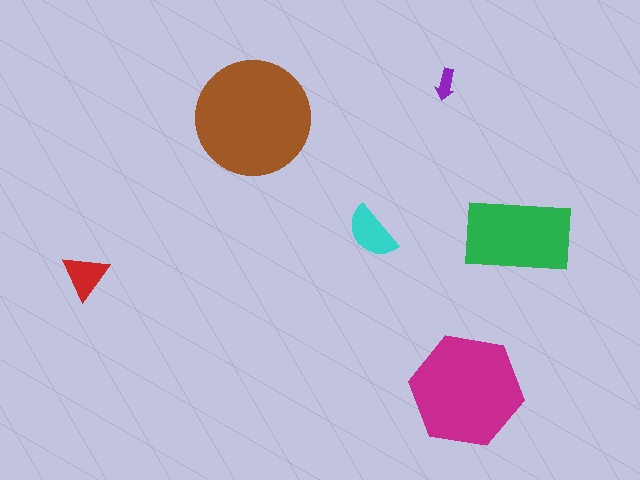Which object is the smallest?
The purple arrow.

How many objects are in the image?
There are 6 objects in the image.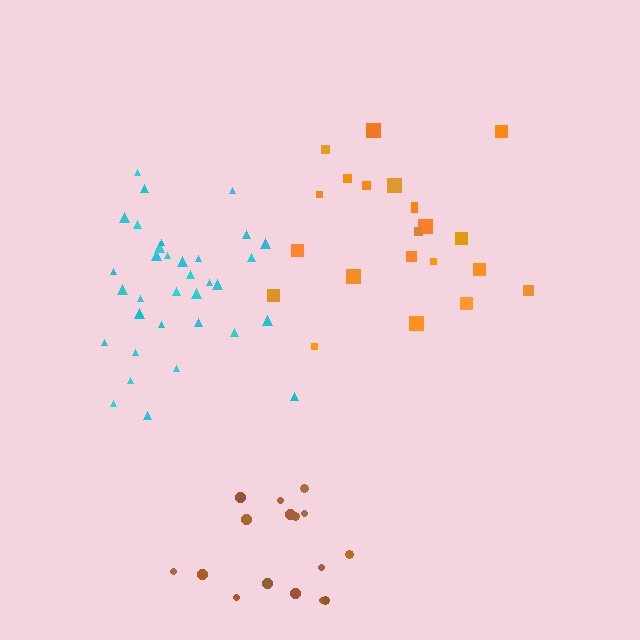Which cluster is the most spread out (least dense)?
Orange.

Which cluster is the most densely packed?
Cyan.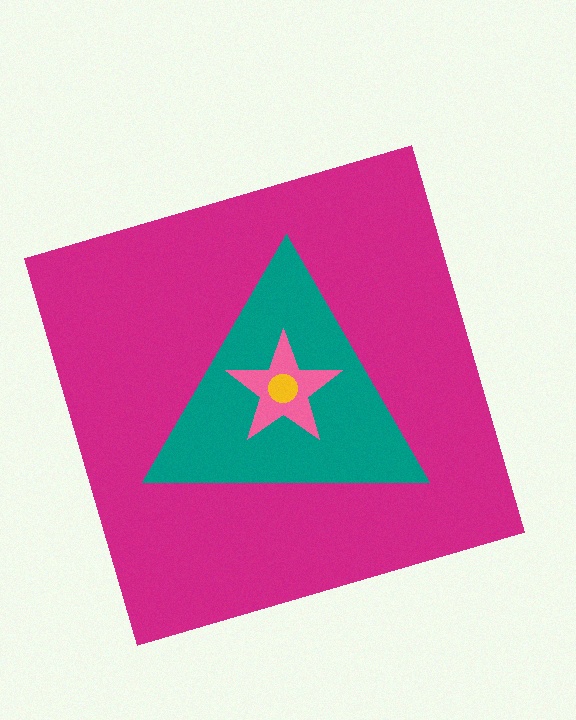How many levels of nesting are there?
4.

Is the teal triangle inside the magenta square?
Yes.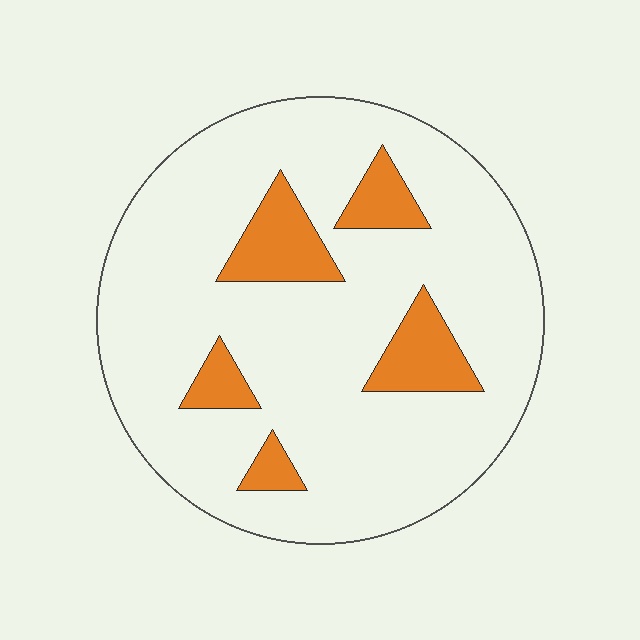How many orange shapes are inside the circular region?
5.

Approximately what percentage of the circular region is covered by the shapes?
Approximately 15%.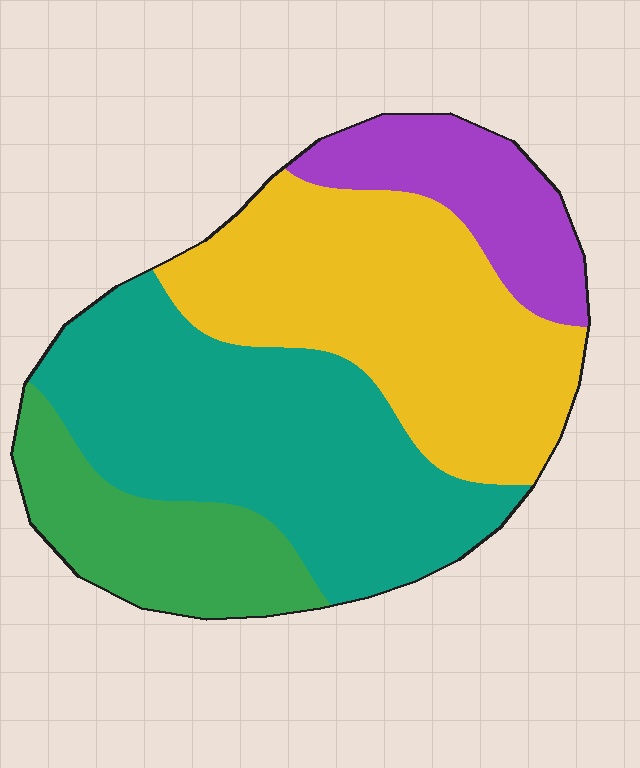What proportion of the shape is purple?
Purple covers roughly 15% of the shape.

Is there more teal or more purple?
Teal.